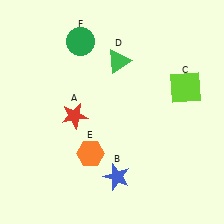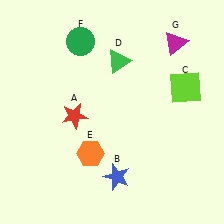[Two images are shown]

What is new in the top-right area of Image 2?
A magenta triangle (G) was added in the top-right area of Image 2.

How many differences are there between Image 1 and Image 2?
There is 1 difference between the two images.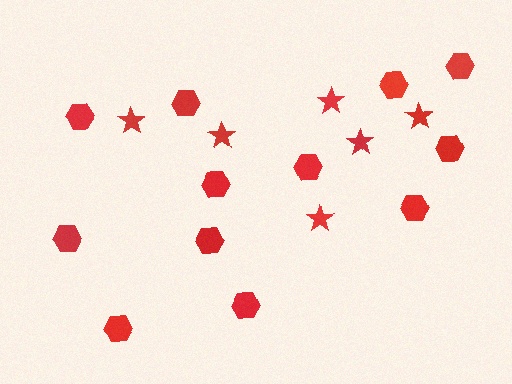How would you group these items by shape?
There are 2 groups: one group of hexagons (12) and one group of stars (6).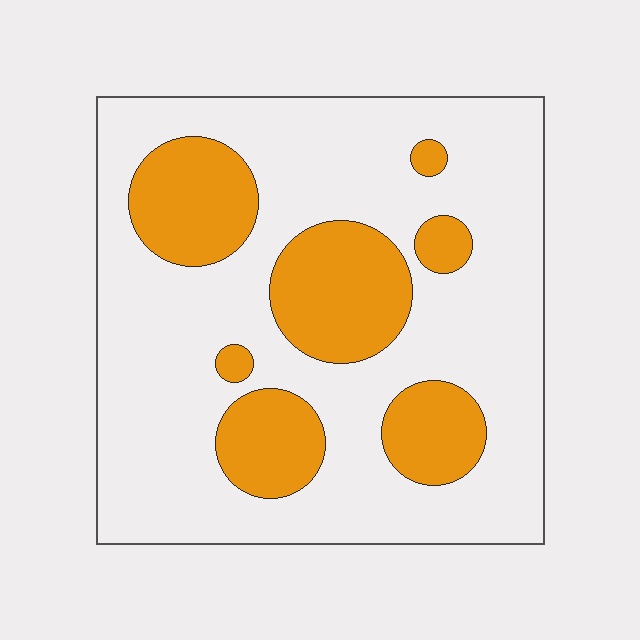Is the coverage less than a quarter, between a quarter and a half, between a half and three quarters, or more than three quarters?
Between a quarter and a half.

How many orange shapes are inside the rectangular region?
7.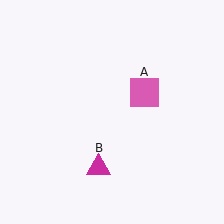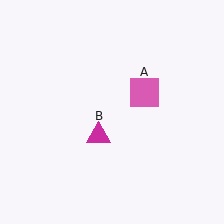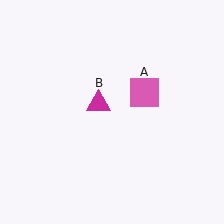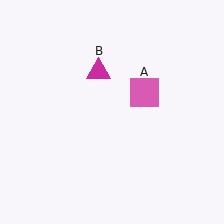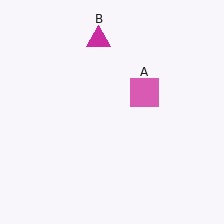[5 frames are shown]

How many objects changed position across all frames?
1 object changed position: magenta triangle (object B).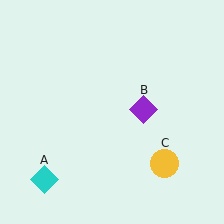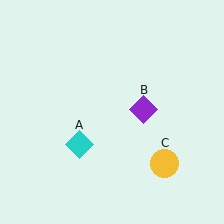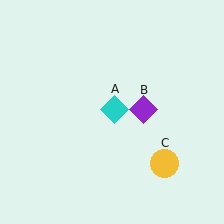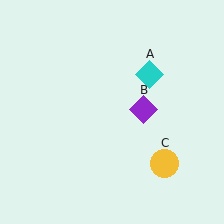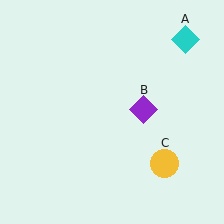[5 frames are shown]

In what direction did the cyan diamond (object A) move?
The cyan diamond (object A) moved up and to the right.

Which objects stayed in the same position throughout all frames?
Purple diamond (object B) and yellow circle (object C) remained stationary.